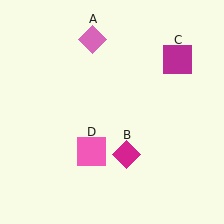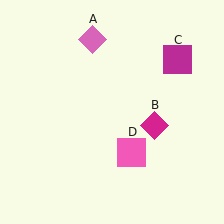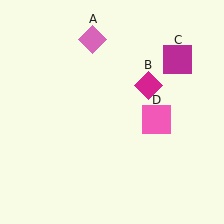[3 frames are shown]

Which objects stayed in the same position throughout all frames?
Pink diamond (object A) and magenta square (object C) remained stationary.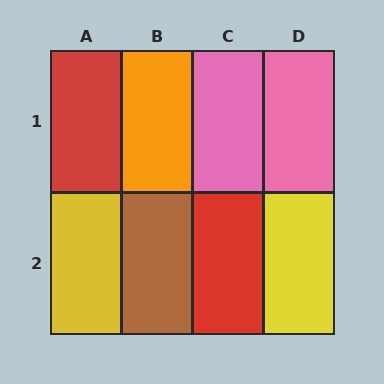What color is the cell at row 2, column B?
Brown.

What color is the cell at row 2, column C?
Red.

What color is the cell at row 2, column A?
Yellow.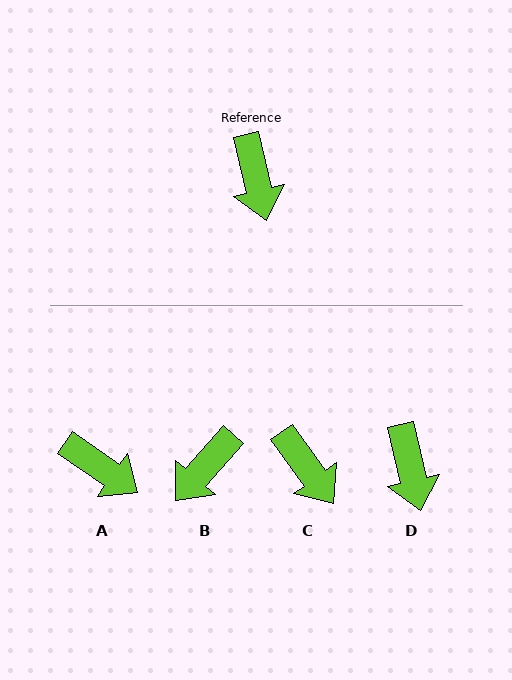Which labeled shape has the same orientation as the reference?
D.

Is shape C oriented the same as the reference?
No, it is off by about 23 degrees.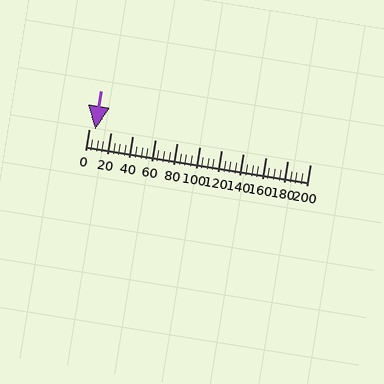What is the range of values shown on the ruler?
The ruler shows values from 0 to 200.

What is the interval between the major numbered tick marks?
The major tick marks are spaced 20 units apart.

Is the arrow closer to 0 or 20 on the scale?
The arrow is closer to 0.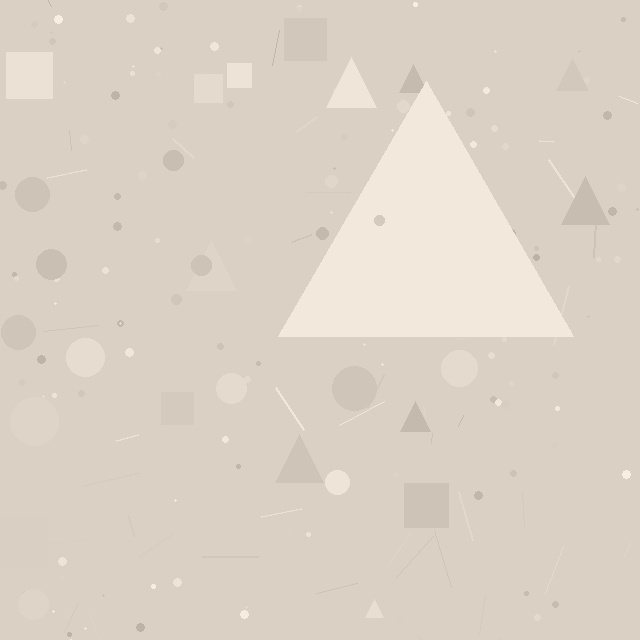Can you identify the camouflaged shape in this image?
The camouflaged shape is a triangle.